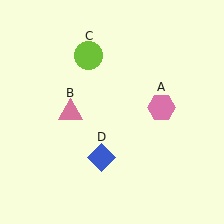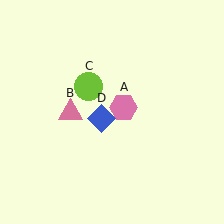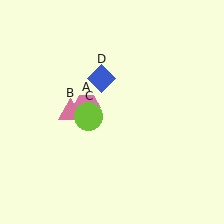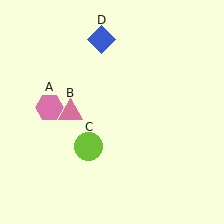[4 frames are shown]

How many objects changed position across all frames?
3 objects changed position: pink hexagon (object A), lime circle (object C), blue diamond (object D).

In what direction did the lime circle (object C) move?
The lime circle (object C) moved down.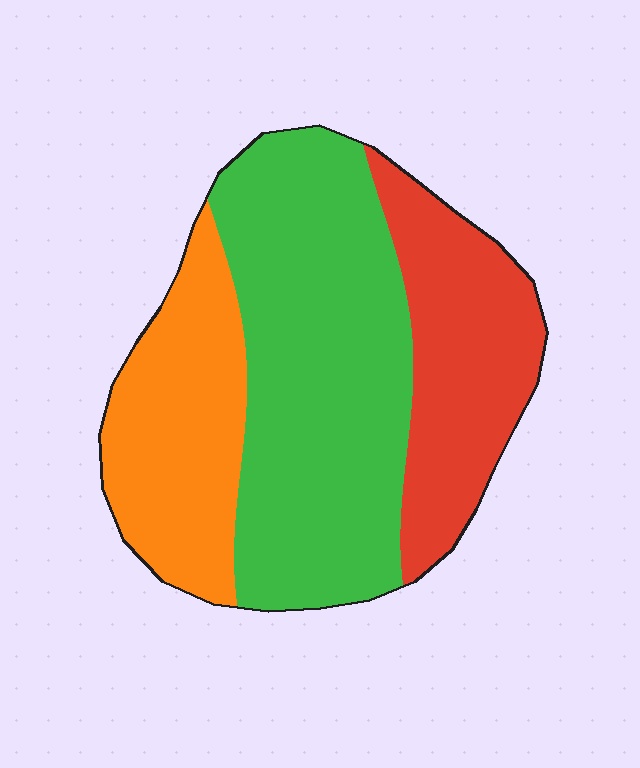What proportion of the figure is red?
Red takes up about one quarter (1/4) of the figure.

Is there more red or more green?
Green.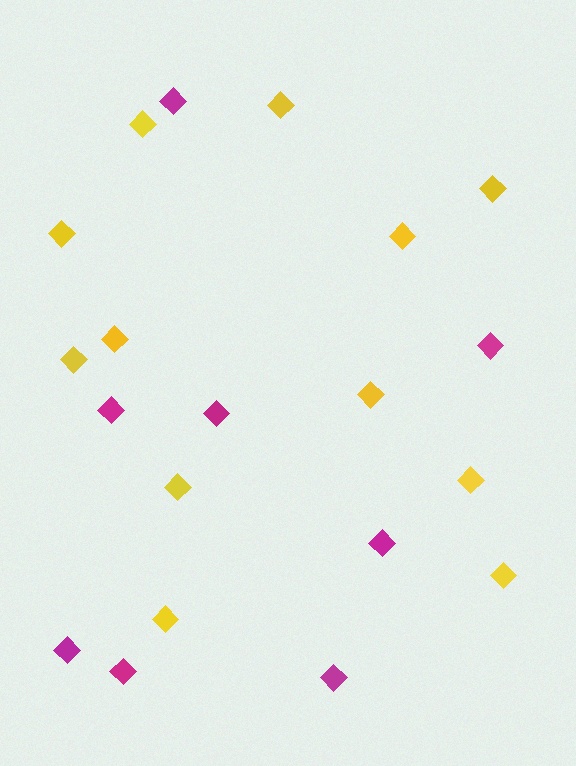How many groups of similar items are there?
There are 2 groups: one group of yellow diamonds (12) and one group of magenta diamonds (8).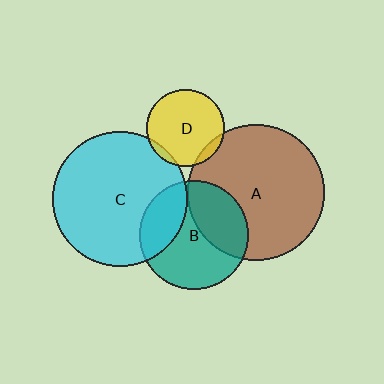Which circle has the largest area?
Circle A (brown).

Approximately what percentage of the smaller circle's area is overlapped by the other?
Approximately 5%.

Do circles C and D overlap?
Yes.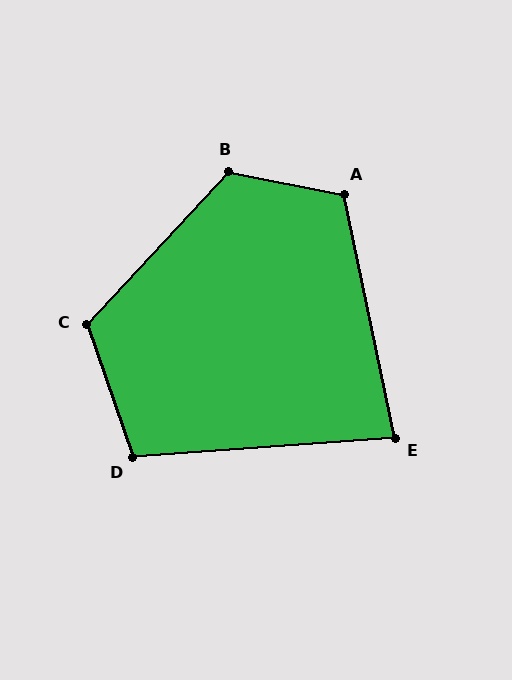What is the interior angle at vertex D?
Approximately 105 degrees (obtuse).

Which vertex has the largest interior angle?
B, at approximately 122 degrees.